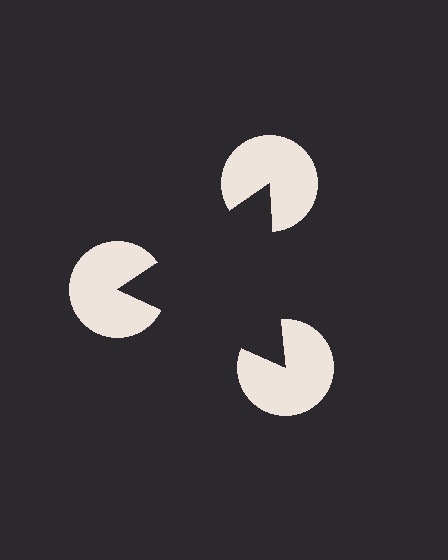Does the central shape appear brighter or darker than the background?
It typically appears slightly darker than the background, even though no actual brightness change is drawn.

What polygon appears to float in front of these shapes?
An illusory triangle — its edges are inferred from the aligned wedge cuts in the pac-man discs, not physically drawn.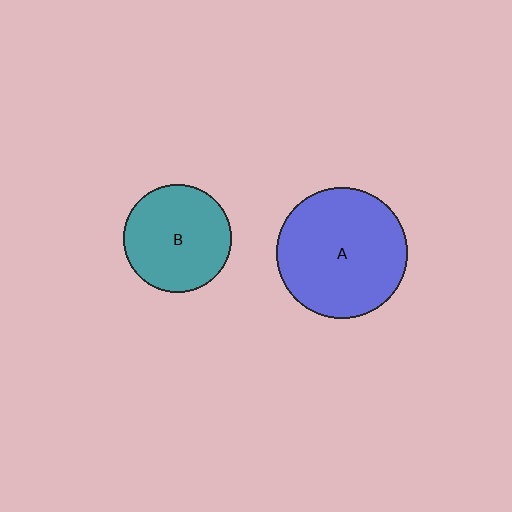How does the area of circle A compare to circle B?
Approximately 1.5 times.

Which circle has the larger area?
Circle A (blue).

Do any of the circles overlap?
No, none of the circles overlap.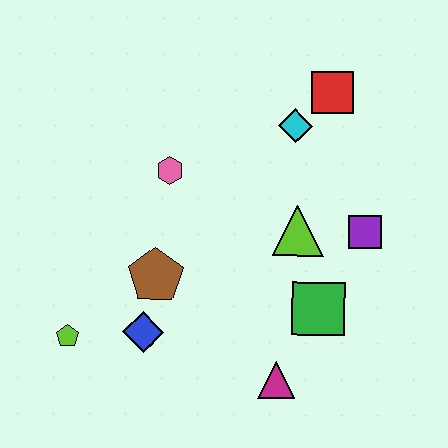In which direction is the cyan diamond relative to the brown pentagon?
The cyan diamond is above the brown pentagon.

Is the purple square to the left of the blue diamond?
No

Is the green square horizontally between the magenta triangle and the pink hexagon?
No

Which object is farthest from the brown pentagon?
The red square is farthest from the brown pentagon.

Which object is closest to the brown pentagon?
The blue diamond is closest to the brown pentagon.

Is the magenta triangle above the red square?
No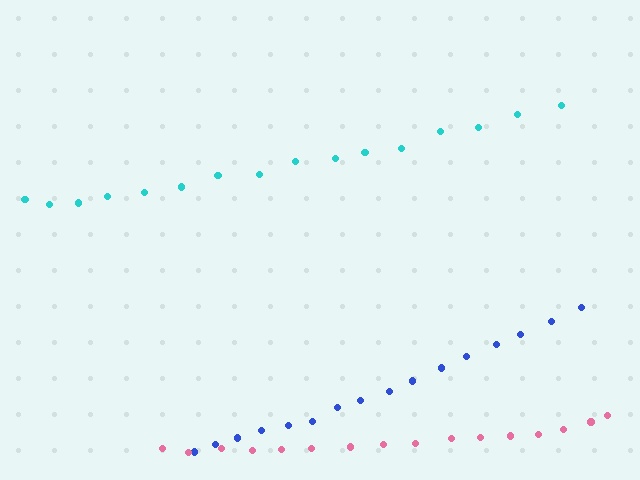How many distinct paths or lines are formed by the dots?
There are 3 distinct paths.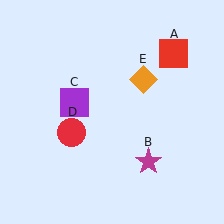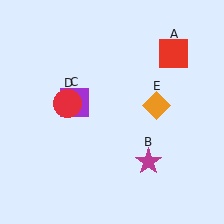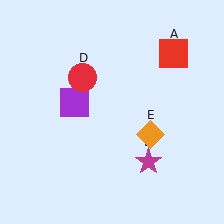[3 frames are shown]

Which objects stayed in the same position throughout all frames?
Red square (object A) and magenta star (object B) and purple square (object C) remained stationary.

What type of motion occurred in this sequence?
The red circle (object D), orange diamond (object E) rotated clockwise around the center of the scene.